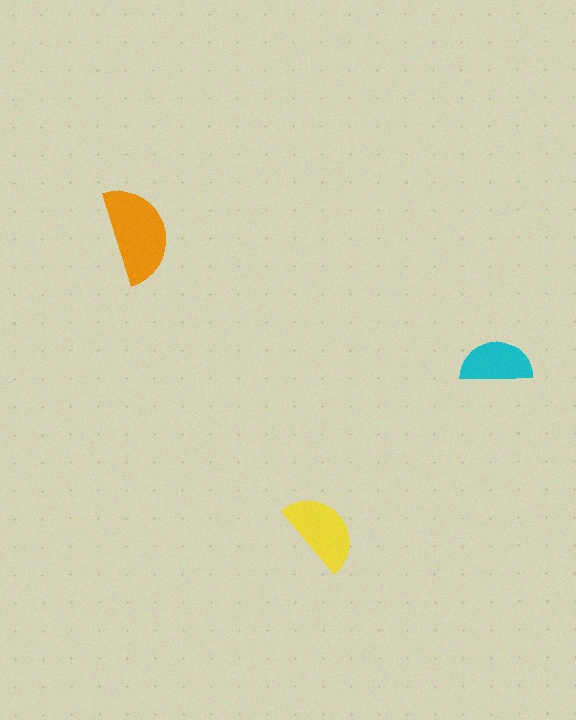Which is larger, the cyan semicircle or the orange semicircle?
The orange one.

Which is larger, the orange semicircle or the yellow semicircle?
The orange one.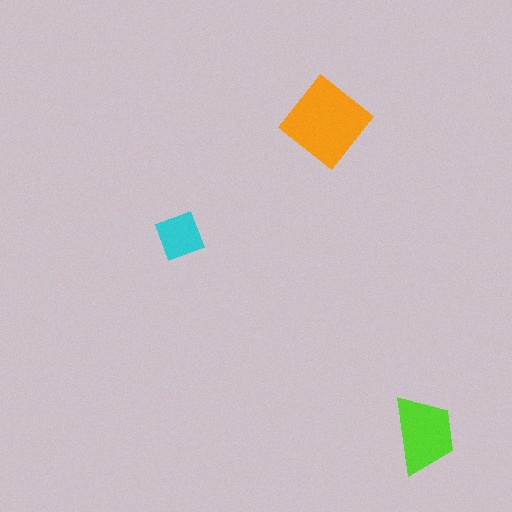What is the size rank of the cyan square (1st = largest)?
3rd.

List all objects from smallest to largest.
The cyan square, the lime trapezoid, the orange diamond.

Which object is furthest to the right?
The lime trapezoid is rightmost.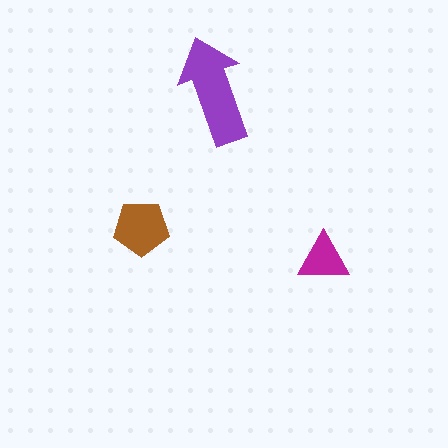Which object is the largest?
The purple arrow.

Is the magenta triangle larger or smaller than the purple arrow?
Smaller.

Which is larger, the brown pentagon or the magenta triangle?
The brown pentagon.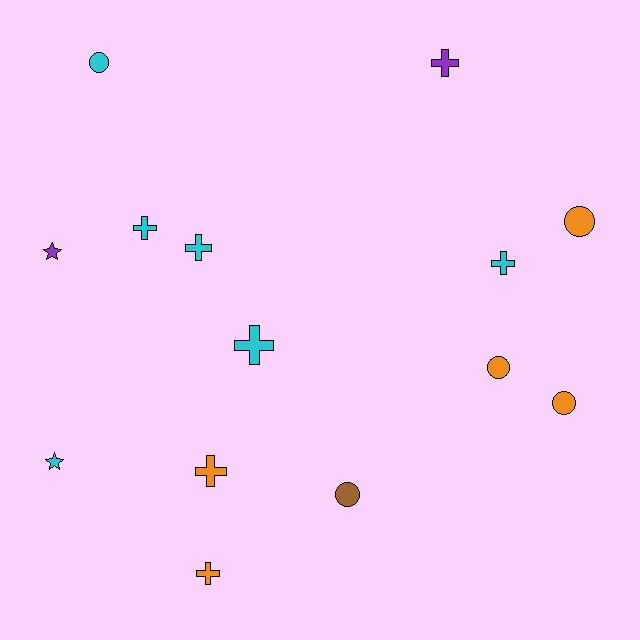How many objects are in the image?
There are 14 objects.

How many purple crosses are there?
There is 1 purple cross.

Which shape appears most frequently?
Cross, with 7 objects.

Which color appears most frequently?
Cyan, with 6 objects.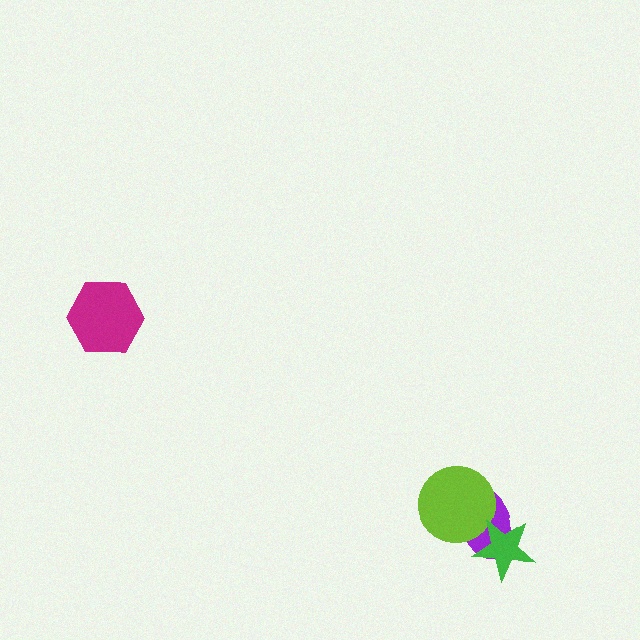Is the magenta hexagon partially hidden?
No, no other shape covers it.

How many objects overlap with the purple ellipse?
2 objects overlap with the purple ellipse.